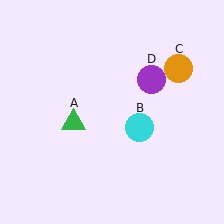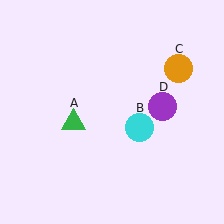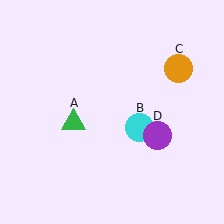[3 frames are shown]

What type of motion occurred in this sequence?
The purple circle (object D) rotated clockwise around the center of the scene.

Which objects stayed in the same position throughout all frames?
Green triangle (object A) and cyan circle (object B) and orange circle (object C) remained stationary.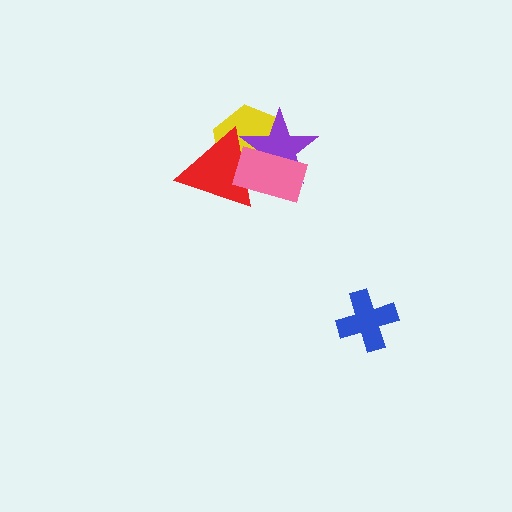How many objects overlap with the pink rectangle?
3 objects overlap with the pink rectangle.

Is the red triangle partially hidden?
Yes, it is partially covered by another shape.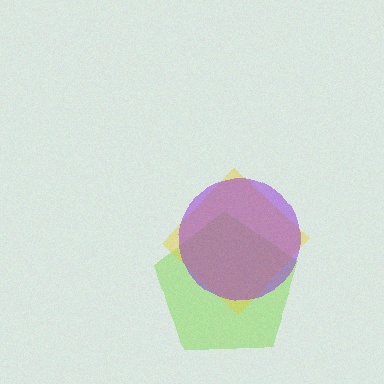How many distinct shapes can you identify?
There are 3 distinct shapes: a lime pentagon, a yellow diamond, a purple circle.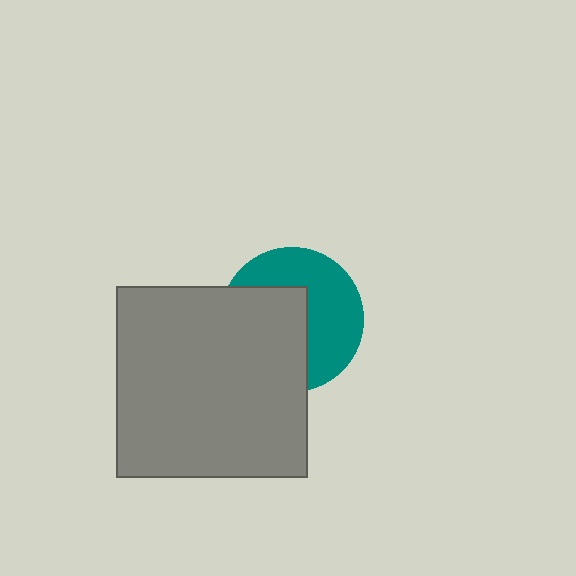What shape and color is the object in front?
The object in front is a gray square.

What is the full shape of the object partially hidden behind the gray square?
The partially hidden object is a teal circle.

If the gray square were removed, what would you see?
You would see the complete teal circle.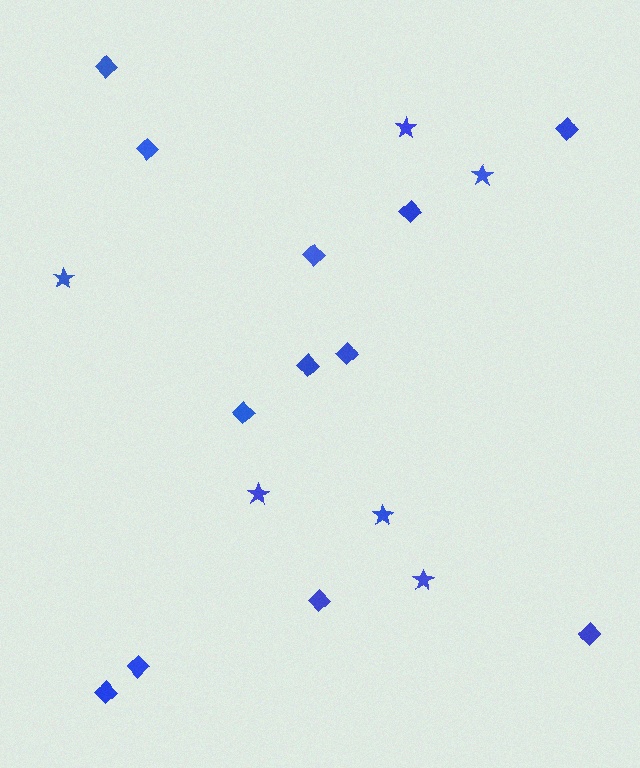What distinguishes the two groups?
There are 2 groups: one group of diamonds (12) and one group of stars (6).